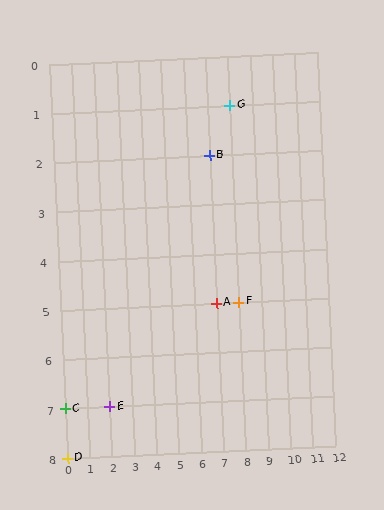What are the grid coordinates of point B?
Point B is at grid coordinates (7, 2).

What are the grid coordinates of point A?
Point A is at grid coordinates (7, 5).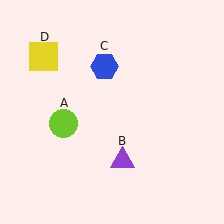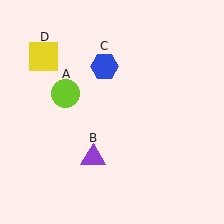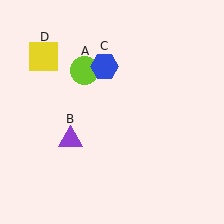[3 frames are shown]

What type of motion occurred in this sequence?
The lime circle (object A), purple triangle (object B) rotated clockwise around the center of the scene.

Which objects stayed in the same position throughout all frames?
Blue hexagon (object C) and yellow square (object D) remained stationary.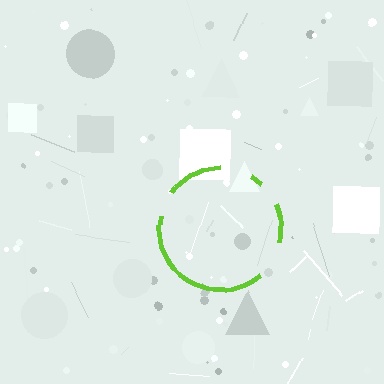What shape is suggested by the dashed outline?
The dashed outline suggests a circle.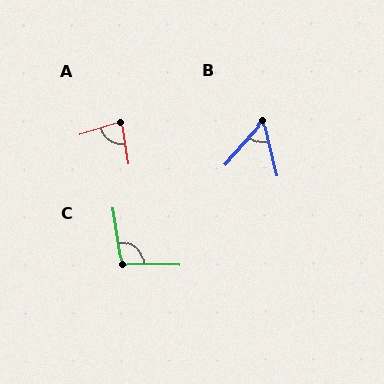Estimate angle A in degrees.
Approximately 83 degrees.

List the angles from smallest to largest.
B (55°), A (83°), C (100°).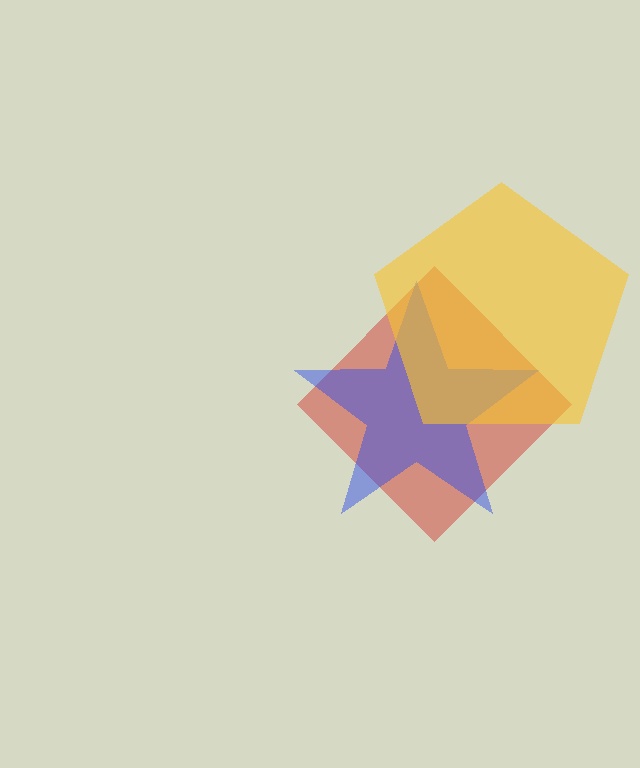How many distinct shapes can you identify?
There are 3 distinct shapes: a red diamond, a blue star, a yellow pentagon.